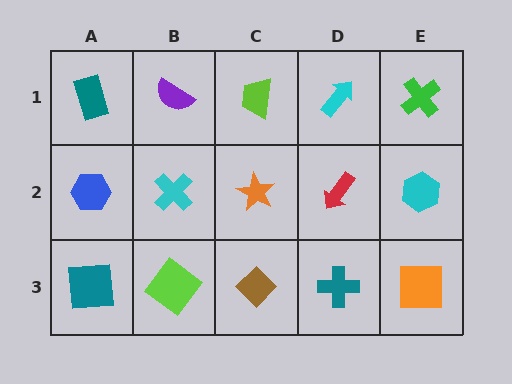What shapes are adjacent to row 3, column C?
An orange star (row 2, column C), a lime diamond (row 3, column B), a teal cross (row 3, column D).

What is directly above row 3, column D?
A red arrow.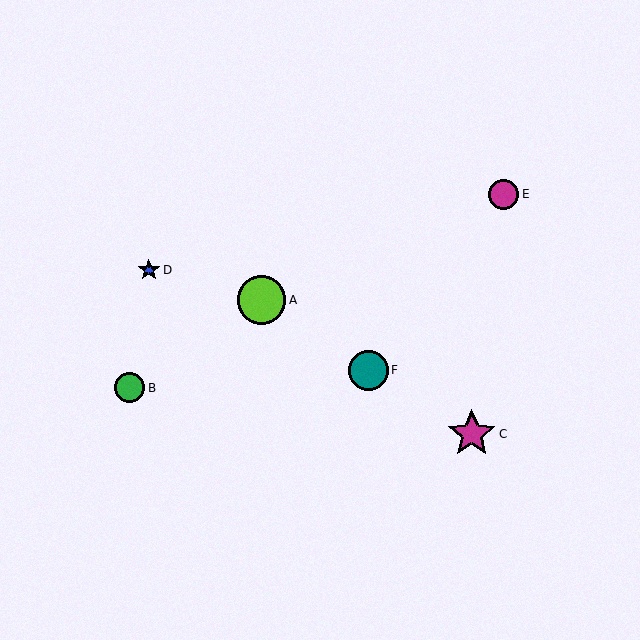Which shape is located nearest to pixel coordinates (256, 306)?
The lime circle (labeled A) at (261, 300) is nearest to that location.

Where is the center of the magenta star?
The center of the magenta star is at (472, 434).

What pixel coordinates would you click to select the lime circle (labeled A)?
Click at (261, 300) to select the lime circle A.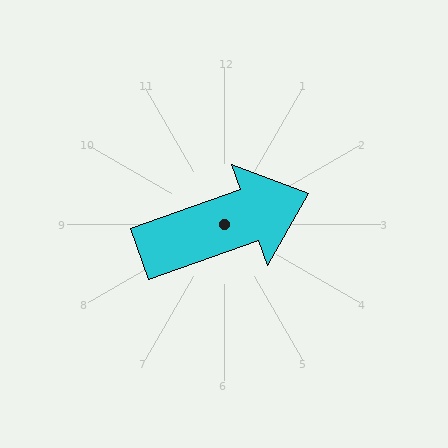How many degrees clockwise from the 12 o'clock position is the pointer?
Approximately 70 degrees.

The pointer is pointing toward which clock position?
Roughly 2 o'clock.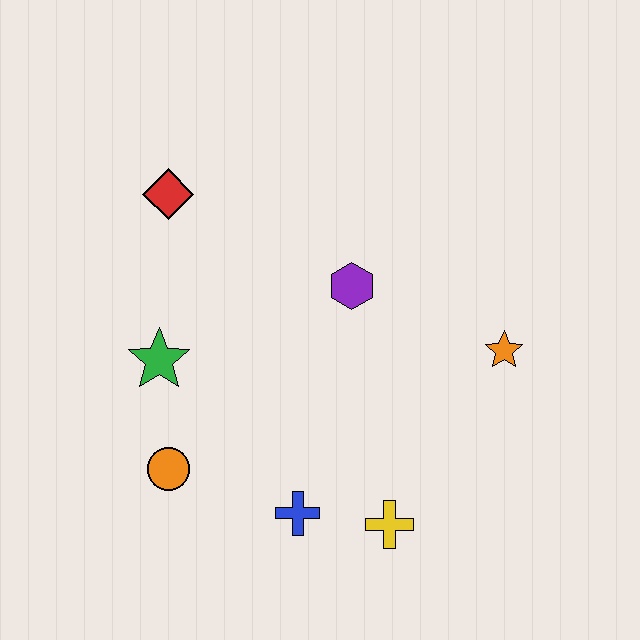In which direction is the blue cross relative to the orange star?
The blue cross is to the left of the orange star.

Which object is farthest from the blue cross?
The red diamond is farthest from the blue cross.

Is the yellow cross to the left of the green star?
No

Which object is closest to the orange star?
The purple hexagon is closest to the orange star.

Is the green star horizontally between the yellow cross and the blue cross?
No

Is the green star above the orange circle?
Yes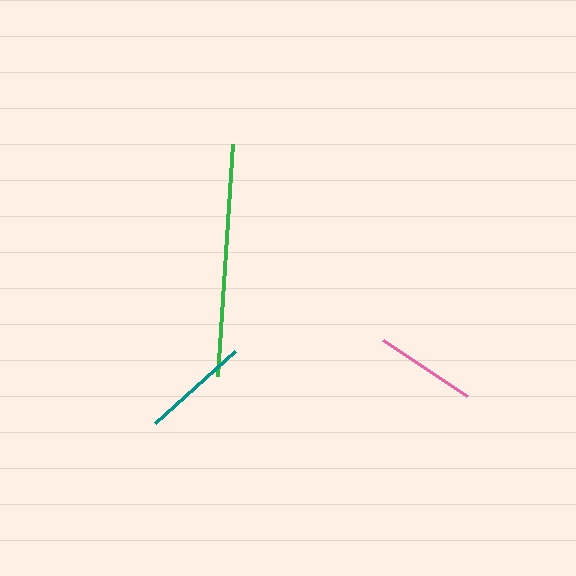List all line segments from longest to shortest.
From longest to shortest: green, teal, pink.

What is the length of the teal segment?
The teal segment is approximately 107 pixels long.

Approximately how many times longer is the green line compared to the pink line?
The green line is approximately 2.3 times the length of the pink line.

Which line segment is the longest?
The green line is the longest at approximately 232 pixels.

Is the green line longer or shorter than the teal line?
The green line is longer than the teal line.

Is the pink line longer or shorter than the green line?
The green line is longer than the pink line.